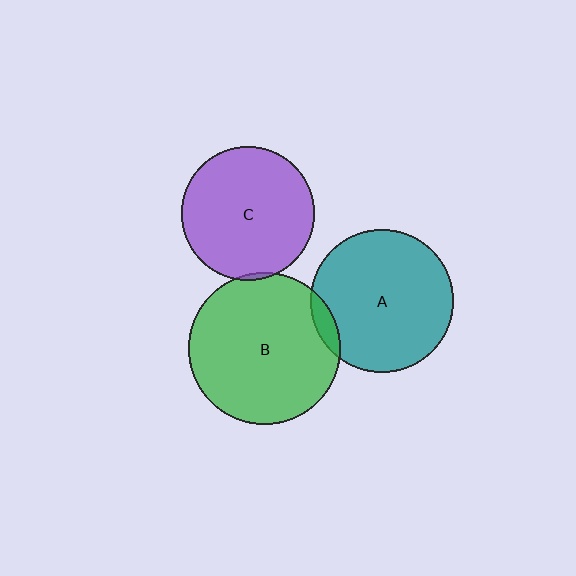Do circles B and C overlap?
Yes.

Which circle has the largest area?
Circle B (green).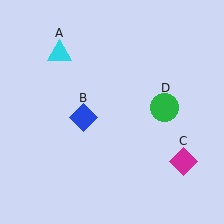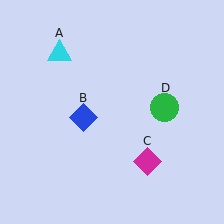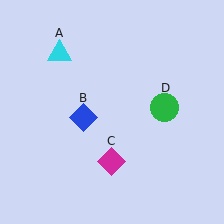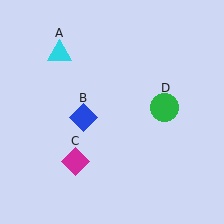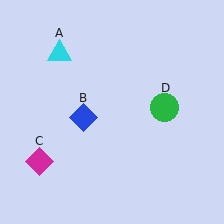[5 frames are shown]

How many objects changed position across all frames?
1 object changed position: magenta diamond (object C).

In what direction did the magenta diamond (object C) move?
The magenta diamond (object C) moved left.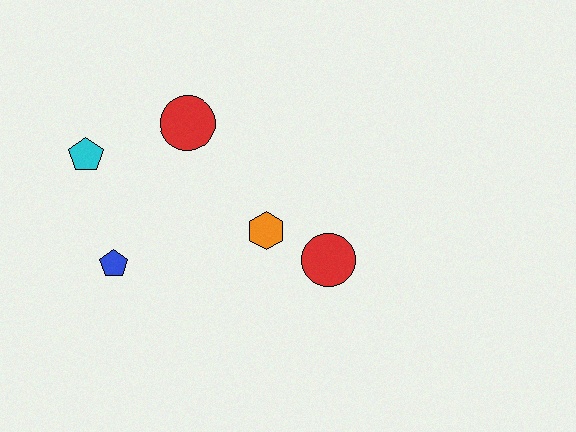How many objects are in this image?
There are 5 objects.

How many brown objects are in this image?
There are no brown objects.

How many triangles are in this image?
There are no triangles.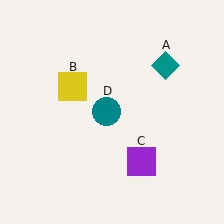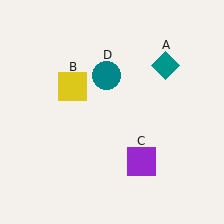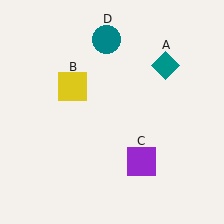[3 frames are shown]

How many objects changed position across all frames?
1 object changed position: teal circle (object D).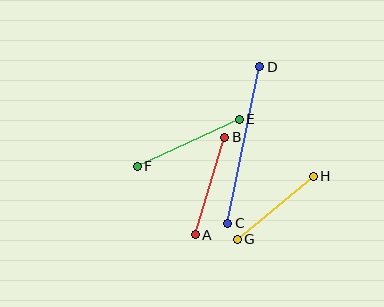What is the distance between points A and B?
The distance is approximately 102 pixels.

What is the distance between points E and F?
The distance is approximately 112 pixels.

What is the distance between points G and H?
The distance is approximately 99 pixels.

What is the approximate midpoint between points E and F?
The midpoint is at approximately (188, 143) pixels.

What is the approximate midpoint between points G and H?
The midpoint is at approximately (275, 208) pixels.